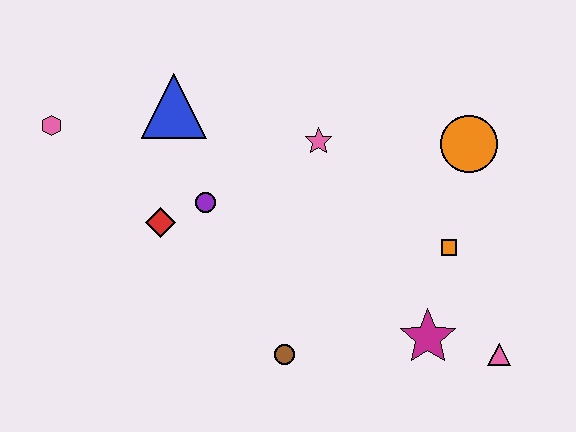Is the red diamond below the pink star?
Yes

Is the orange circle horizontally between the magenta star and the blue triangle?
No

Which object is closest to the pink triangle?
The magenta star is closest to the pink triangle.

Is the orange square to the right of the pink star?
Yes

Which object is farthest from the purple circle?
The pink triangle is farthest from the purple circle.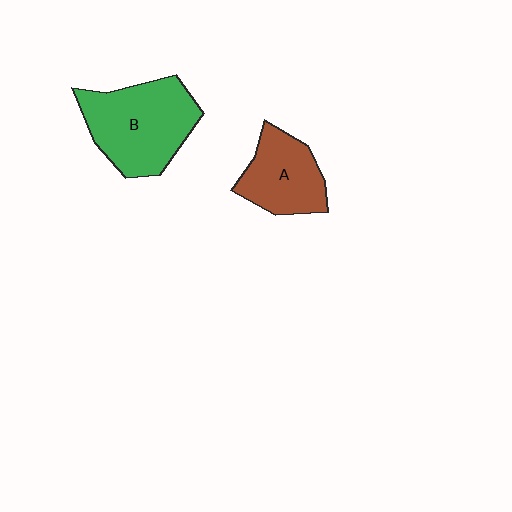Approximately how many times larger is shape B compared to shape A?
Approximately 1.5 times.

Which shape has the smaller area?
Shape A (brown).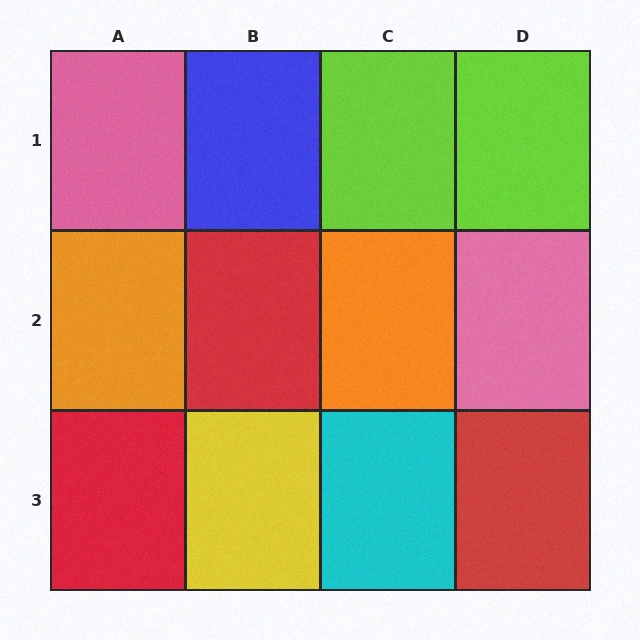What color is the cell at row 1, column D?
Lime.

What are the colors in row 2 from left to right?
Orange, red, orange, pink.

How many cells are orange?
2 cells are orange.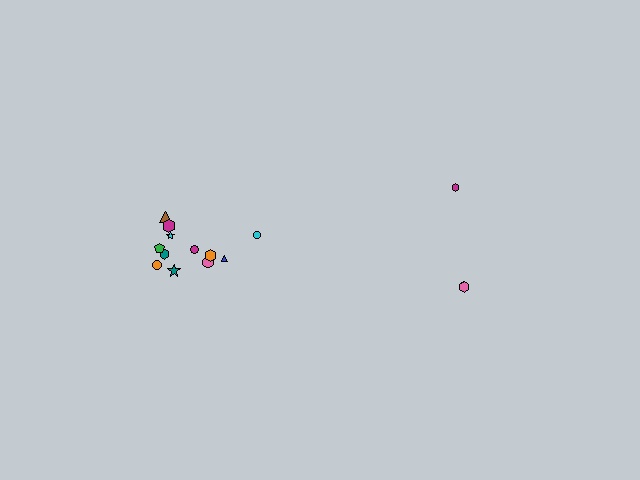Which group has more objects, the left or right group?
The left group.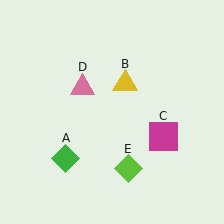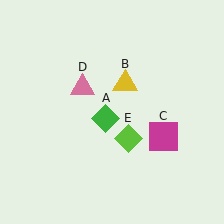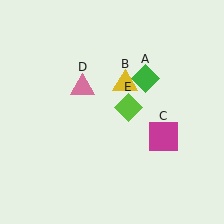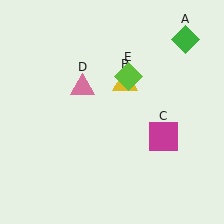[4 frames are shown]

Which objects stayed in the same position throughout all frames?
Yellow triangle (object B) and magenta square (object C) and pink triangle (object D) remained stationary.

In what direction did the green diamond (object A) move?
The green diamond (object A) moved up and to the right.